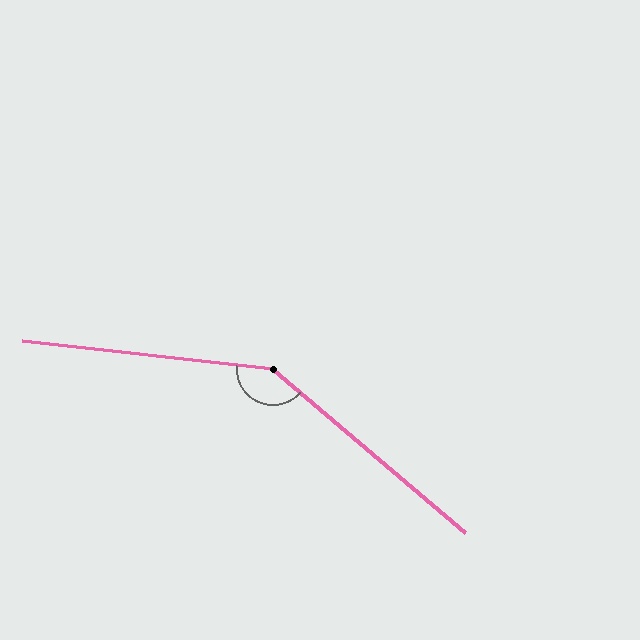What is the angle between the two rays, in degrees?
Approximately 146 degrees.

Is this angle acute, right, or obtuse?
It is obtuse.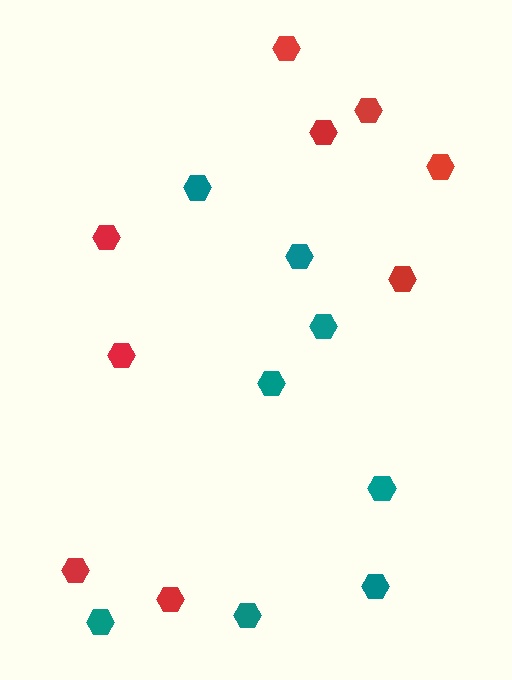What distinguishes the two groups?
There are 2 groups: one group of red hexagons (9) and one group of teal hexagons (8).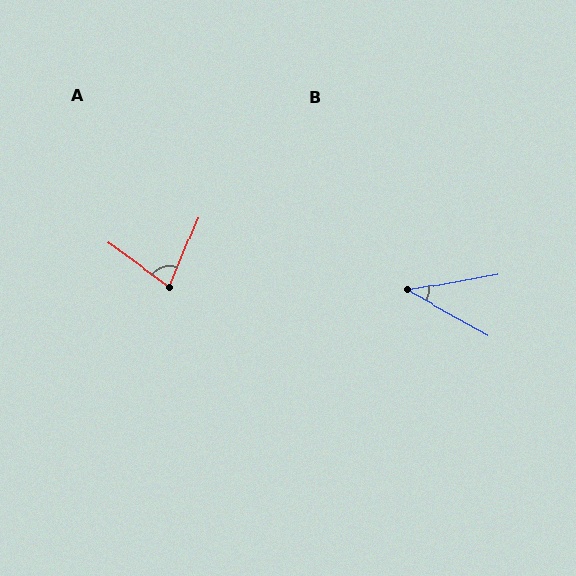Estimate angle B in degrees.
Approximately 39 degrees.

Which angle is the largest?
A, at approximately 76 degrees.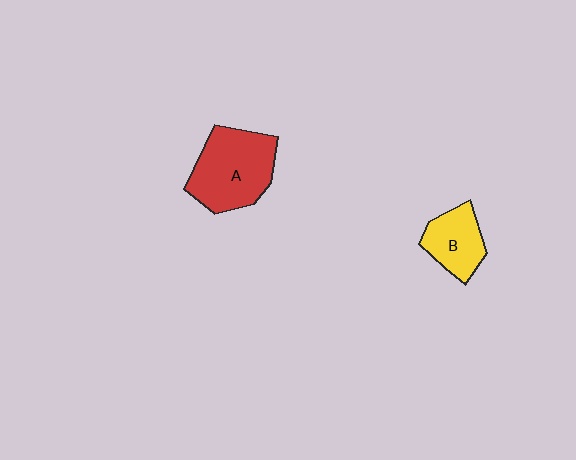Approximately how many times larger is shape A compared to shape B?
Approximately 1.7 times.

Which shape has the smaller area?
Shape B (yellow).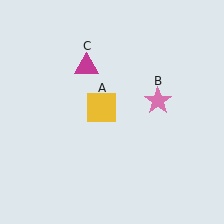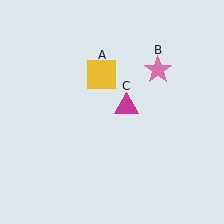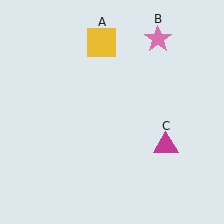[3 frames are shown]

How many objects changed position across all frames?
3 objects changed position: yellow square (object A), pink star (object B), magenta triangle (object C).